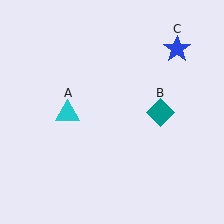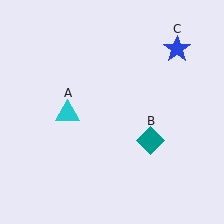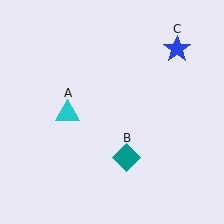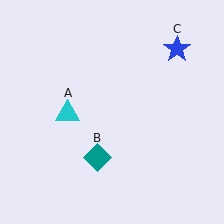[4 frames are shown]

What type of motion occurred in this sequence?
The teal diamond (object B) rotated clockwise around the center of the scene.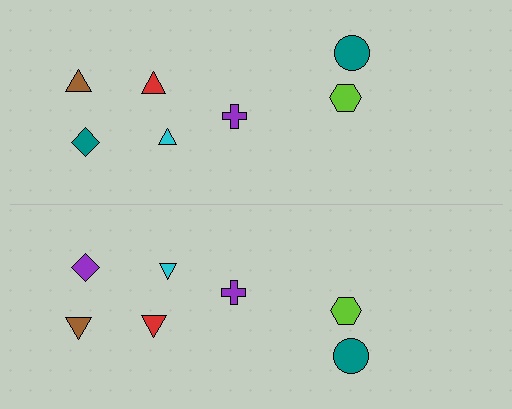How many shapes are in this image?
There are 14 shapes in this image.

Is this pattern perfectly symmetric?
No, the pattern is not perfectly symmetric. The purple diamond on the bottom side breaks the symmetry — its mirror counterpart is teal.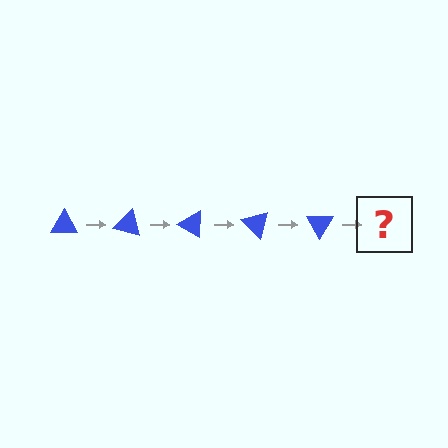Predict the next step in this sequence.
The next step is a blue triangle rotated 75 degrees.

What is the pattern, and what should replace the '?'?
The pattern is that the triangle rotates 15 degrees each step. The '?' should be a blue triangle rotated 75 degrees.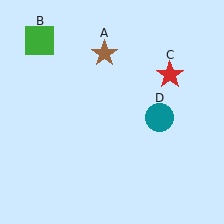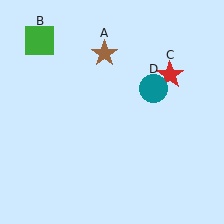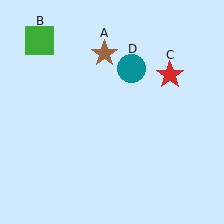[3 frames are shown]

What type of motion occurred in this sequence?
The teal circle (object D) rotated counterclockwise around the center of the scene.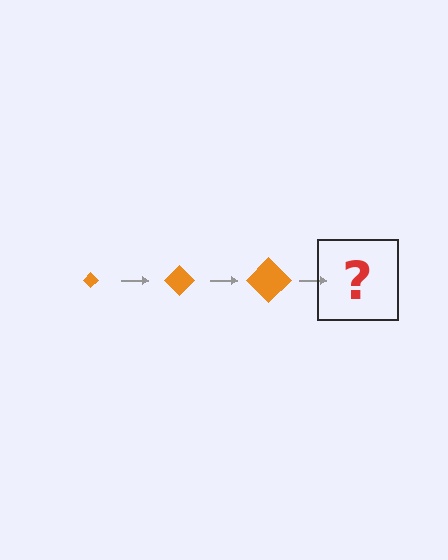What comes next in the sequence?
The next element should be an orange diamond, larger than the previous one.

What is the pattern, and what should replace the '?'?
The pattern is that the diamond gets progressively larger each step. The '?' should be an orange diamond, larger than the previous one.